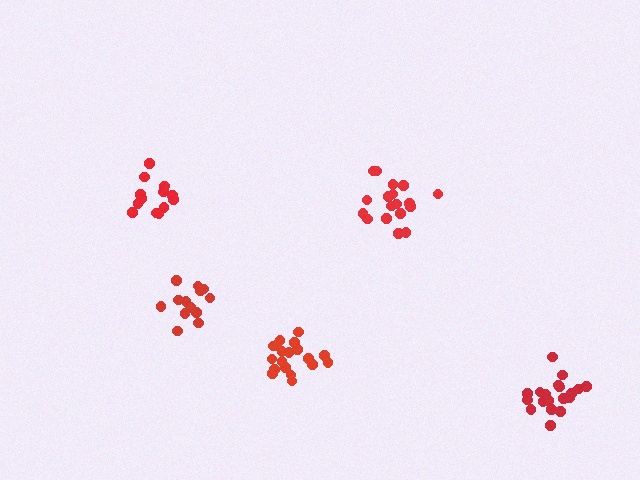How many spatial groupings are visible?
There are 5 spatial groupings.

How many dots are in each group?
Group 1: 13 dots, Group 2: 14 dots, Group 3: 18 dots, Group 4: 19 dots, Group 5: 19 dots (83 total).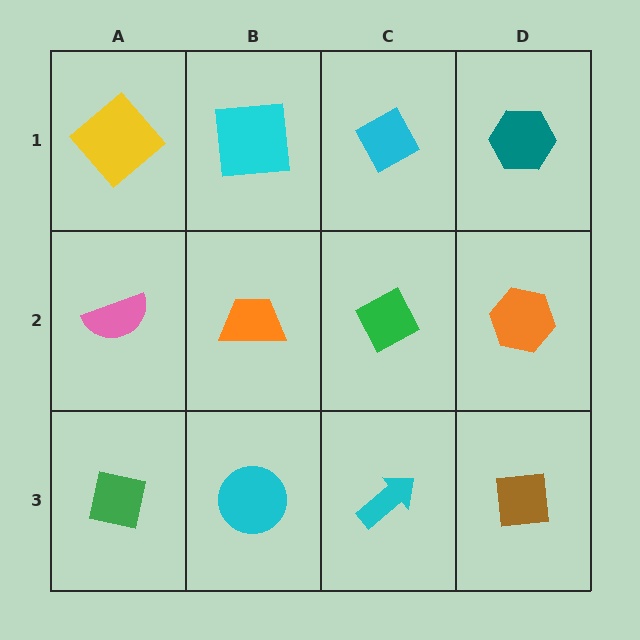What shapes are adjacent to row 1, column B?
An orange trapezoid (row 2, column B), a yellow diamond (row 1, column A), a cyan diamond (row 1, column C).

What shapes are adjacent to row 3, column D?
An orange hexagon (row 2, column D), a cyan arrow (row 3, column C).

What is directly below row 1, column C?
A green diamond.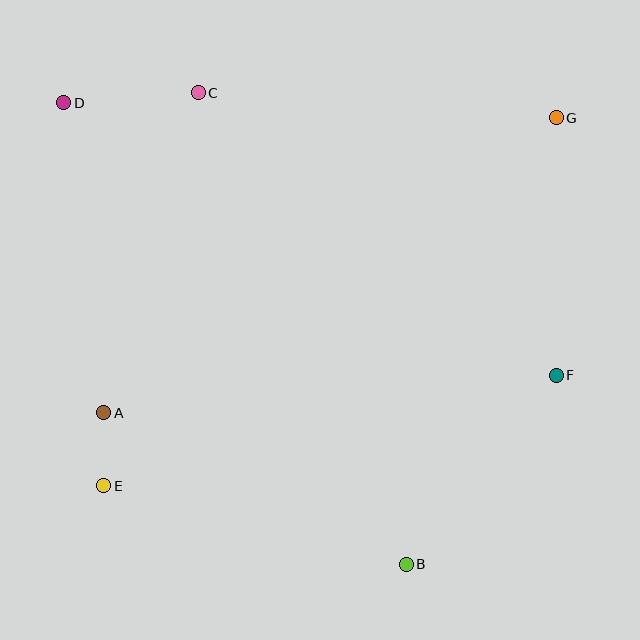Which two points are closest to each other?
Points A and E are closest to each other.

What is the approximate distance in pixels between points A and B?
The distance between A and B is approximately 339 pixels.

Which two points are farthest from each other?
Points E and G are farthest from each other.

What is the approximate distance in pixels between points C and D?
The distance between C and D is approximately 135 pixels.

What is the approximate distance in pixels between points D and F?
The distance between D and F is approximately 563 pixels.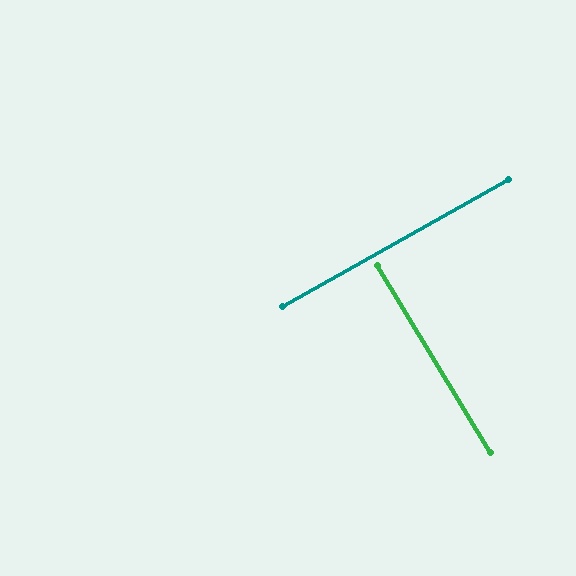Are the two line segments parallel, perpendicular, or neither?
Perpendicular — they meet at approximately 88°.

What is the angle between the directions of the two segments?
Approximately 88 degrees.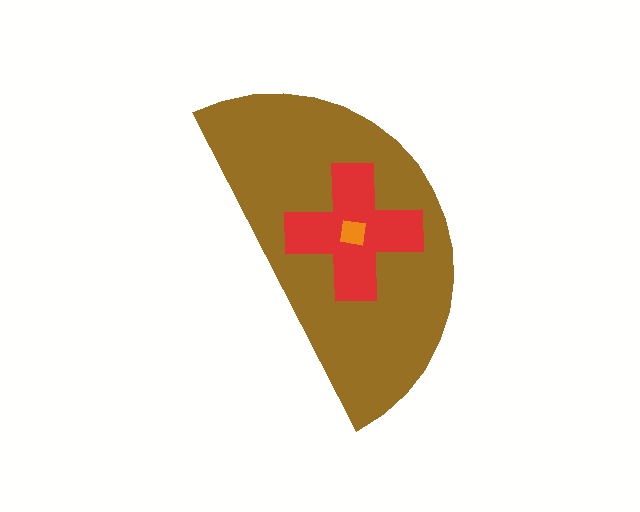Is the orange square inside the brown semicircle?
Yes.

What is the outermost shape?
The brown semicircle.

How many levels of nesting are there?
3.